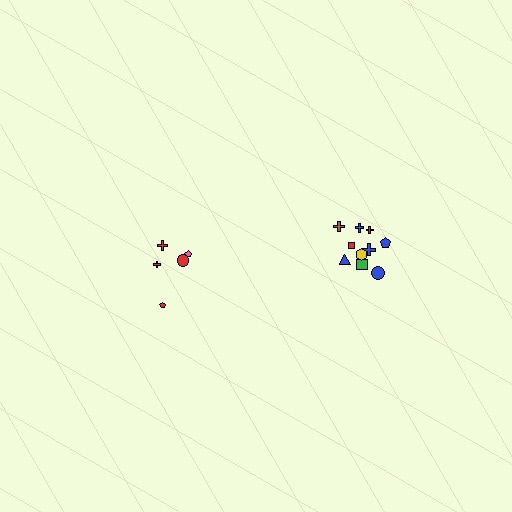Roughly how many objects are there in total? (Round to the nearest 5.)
Roughly 15 objects in total.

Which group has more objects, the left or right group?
The right group.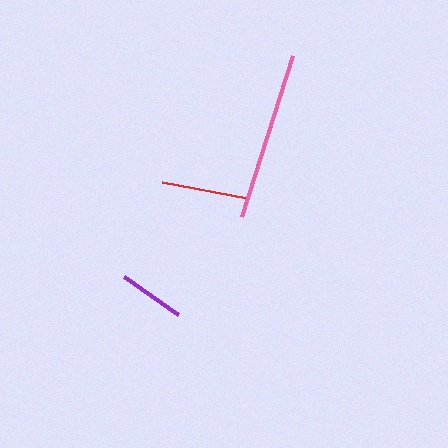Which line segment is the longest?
The pink line is the longest at approximately 169 pixels.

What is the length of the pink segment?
The pink segment is approximately 169 pixels long.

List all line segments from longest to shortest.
From longest to shortest: pink, red, purple.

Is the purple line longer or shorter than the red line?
The red line is longer than the purple line.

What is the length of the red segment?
The red segment is approximately 86 pixels long.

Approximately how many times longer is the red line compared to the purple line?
The red line is approximately 1.3 times the length of the purple line.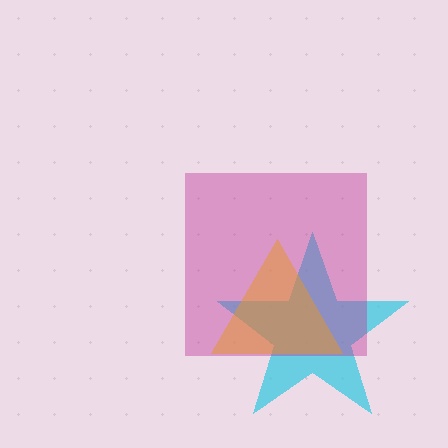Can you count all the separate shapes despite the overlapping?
Yes, there are 3 separate shapes.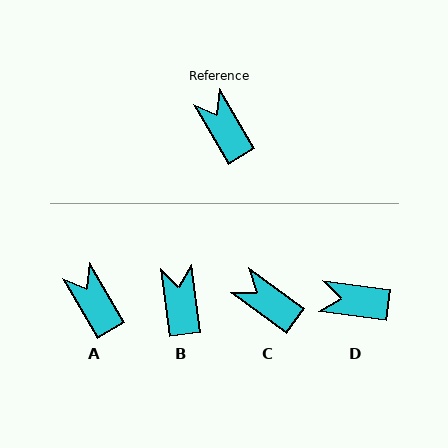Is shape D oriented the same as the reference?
No, it is off by about 52 degrees.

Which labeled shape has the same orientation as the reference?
A.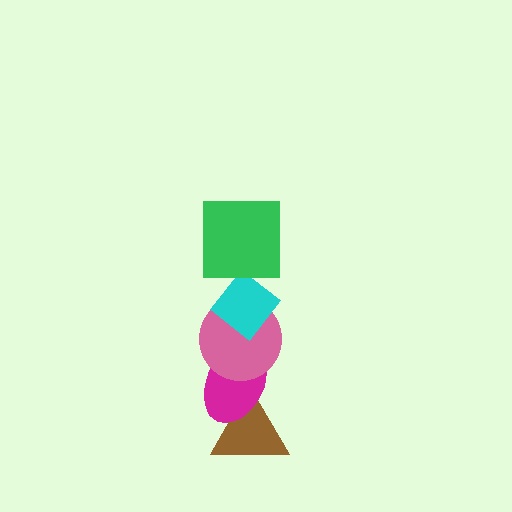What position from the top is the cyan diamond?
The cyan diamond is 2nd from the top.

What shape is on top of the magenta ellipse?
The pink circle is on top of the magenta ellipse.